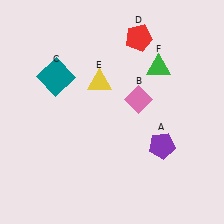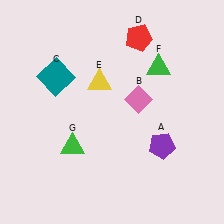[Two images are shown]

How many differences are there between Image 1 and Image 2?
There is 1 difference between the two images.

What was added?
A green triangle (G) was added in Image 2.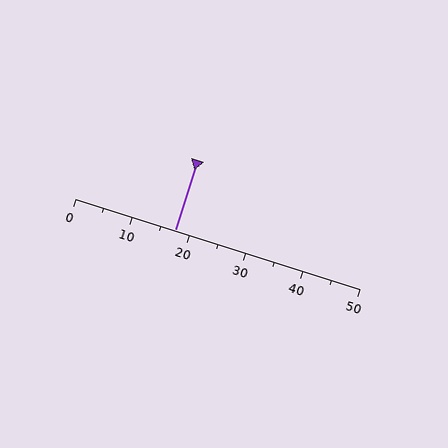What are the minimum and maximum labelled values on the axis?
The axis runs from 0 to 50.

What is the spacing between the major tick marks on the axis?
The major ticks are spaced 10 apart.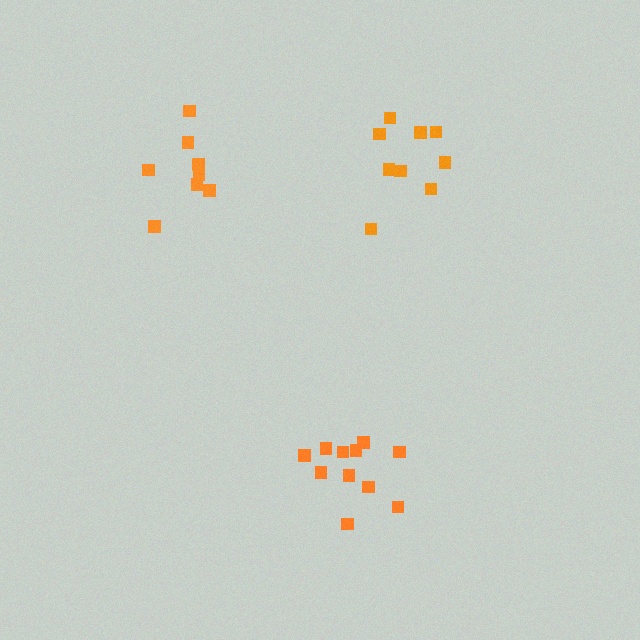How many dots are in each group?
Group 1: 11 dots, Group 2: 9 dots, Group 3: 8 dots (28 total).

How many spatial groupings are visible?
There are 3 spatial groupings.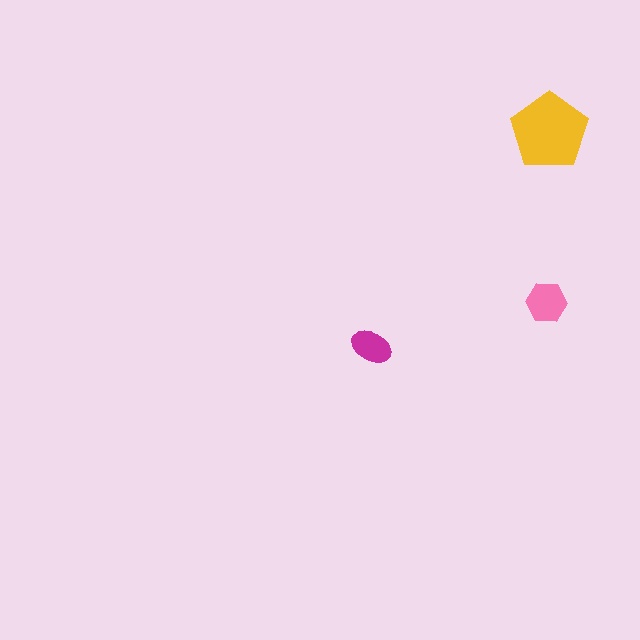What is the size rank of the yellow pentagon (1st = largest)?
1st.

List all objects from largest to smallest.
The yellow pentagon, the pink hexagon, the magenta ellipse.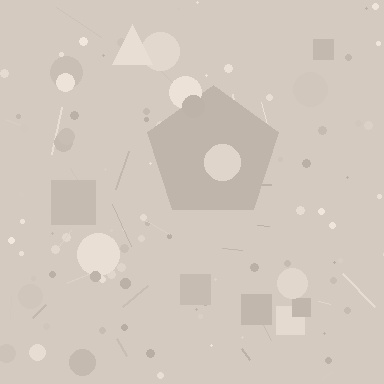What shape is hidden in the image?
A pentagon is hidden in the image.